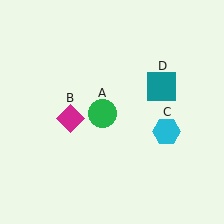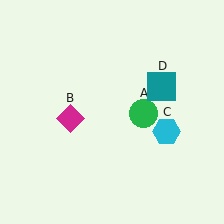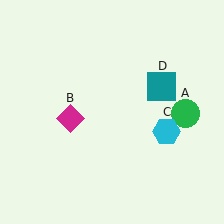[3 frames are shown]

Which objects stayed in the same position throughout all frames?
Magenta diamond (object B) and cyan hexagon (object C) and teal square (object D) remained stationary.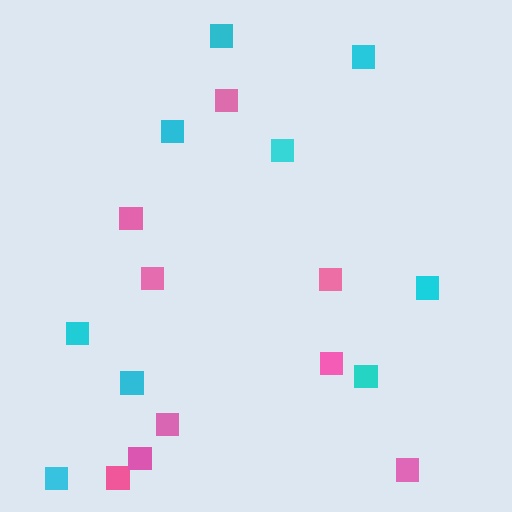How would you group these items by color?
There are 2 groups: one group of pink squares (9) and one group of cyan squares (9).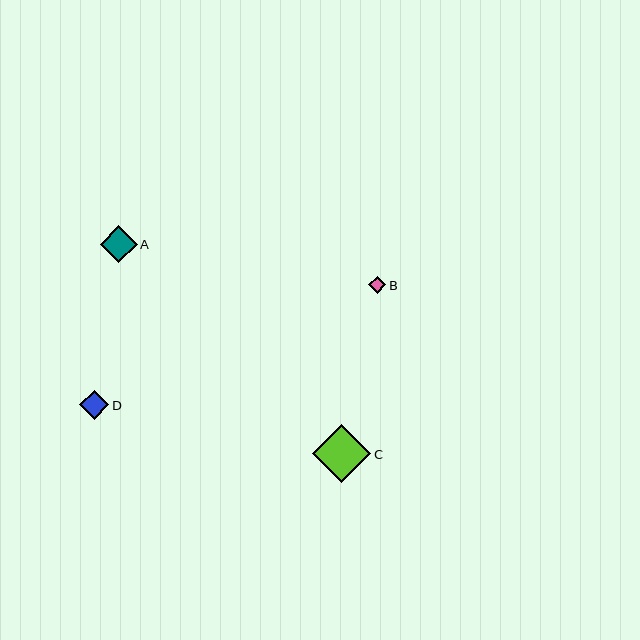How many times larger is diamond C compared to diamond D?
Diamond C is approximately 2.0 times the size of diamond D.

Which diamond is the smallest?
Diamond B is the smallest with a size of approximately 17 pixels.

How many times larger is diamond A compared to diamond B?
Diamond A is approximately 2.1 times the size of diamond B.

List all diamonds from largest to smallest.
From largest to smallest: C, A, D, B.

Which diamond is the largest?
Diamond C is the largest with a size of approximately 58 pixels.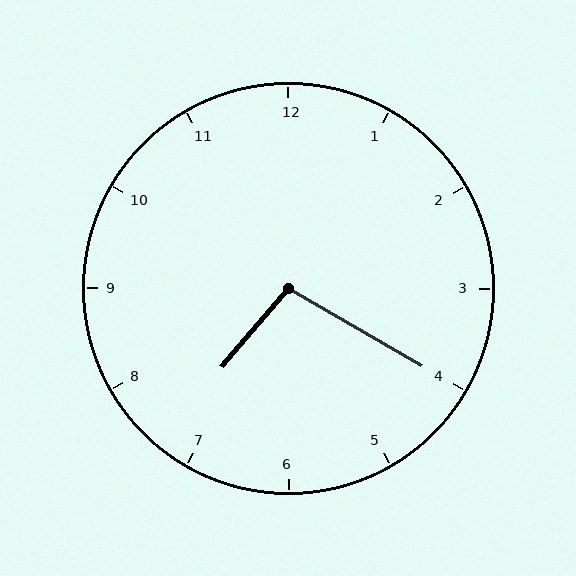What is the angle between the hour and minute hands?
Approximately 100 degrees.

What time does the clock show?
7:20.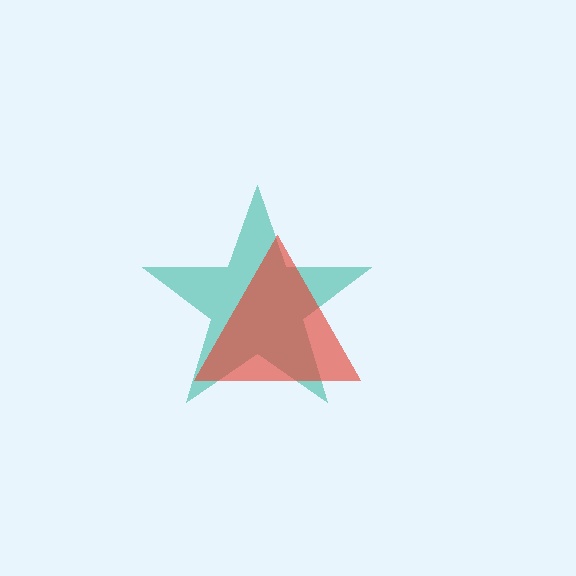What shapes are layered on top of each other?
The layered shapes are: a teal star, a red triangle.